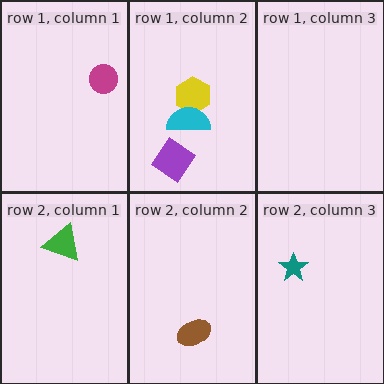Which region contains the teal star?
The row 2, column 3 region.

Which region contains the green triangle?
The row 2, column 1 region.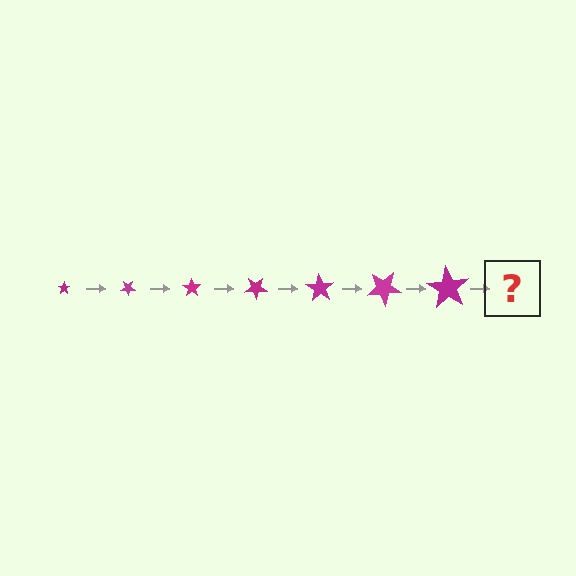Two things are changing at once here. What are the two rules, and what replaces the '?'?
The two rules are that the star grows larger each step and it rotates 35 degrees each step. The '?' should be a star, larger than the previous one and rotated 245 degrees from the start.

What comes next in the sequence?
The next element should be a star, larger than the previous one and rotated 245 degrees from the start.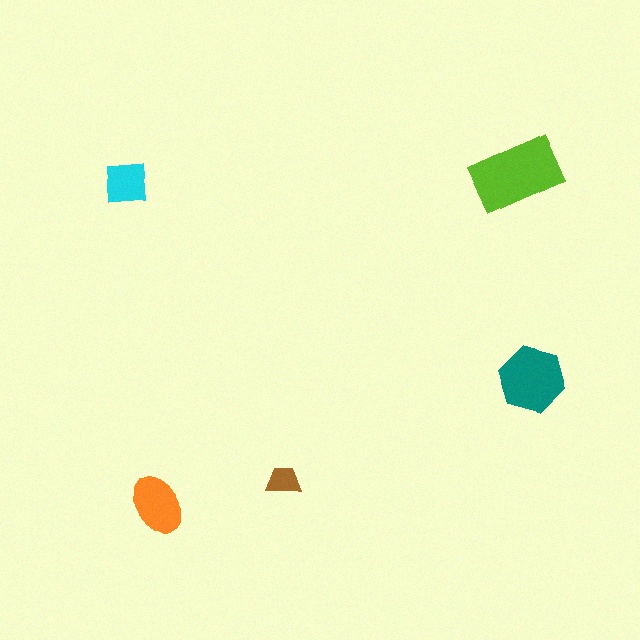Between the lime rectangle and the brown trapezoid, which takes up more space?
The lime rectangle.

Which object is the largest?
The lime rectangle.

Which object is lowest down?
The orange ellipse is bottommost.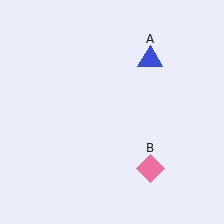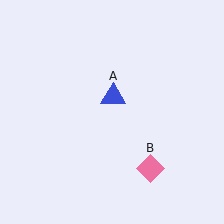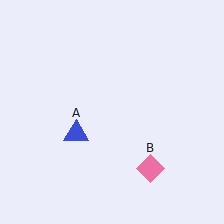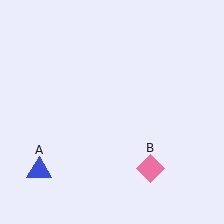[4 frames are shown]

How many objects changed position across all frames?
1 object changed position: blue triangle (object A).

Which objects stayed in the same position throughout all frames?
Pink diamond (object B) remained stationary.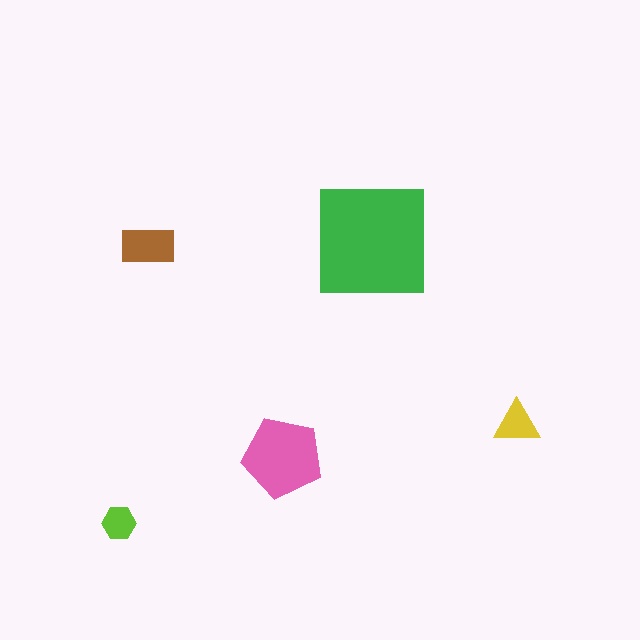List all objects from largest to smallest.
The green square, the pink pentagon, the brown rectangle, the yellow triangle, the lime hexagon.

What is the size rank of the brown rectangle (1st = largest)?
3rd.